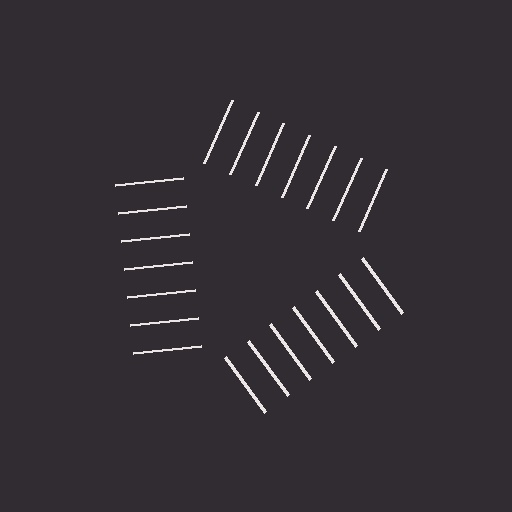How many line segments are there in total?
21 — 7 along each of the 3 edges.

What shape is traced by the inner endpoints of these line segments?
An illusory triangle — the line segments terminate on its edges but no continuous stroke is drawn.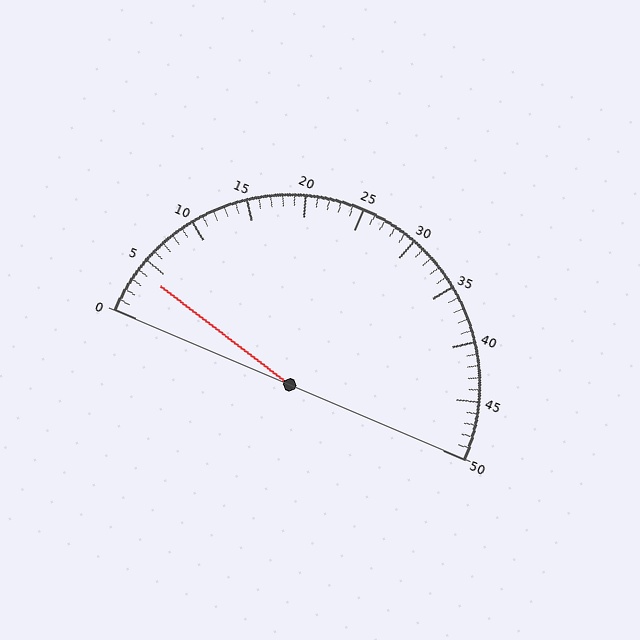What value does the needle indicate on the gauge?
The needle indicates approximately 4.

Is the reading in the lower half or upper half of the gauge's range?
The reading is in the lower half of the range (0 to 50).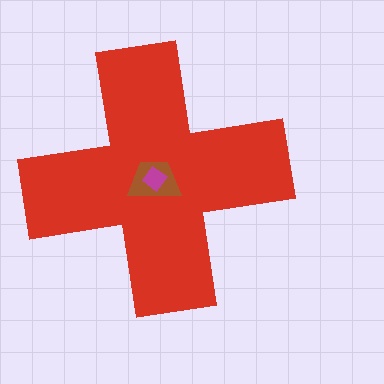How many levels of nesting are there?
3.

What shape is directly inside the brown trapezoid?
The magenta diamond.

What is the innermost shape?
The magenta diamond.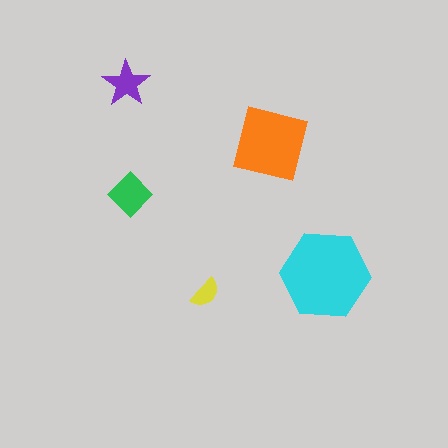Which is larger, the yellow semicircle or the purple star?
The purple star.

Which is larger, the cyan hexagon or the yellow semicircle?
The cyan hexagon.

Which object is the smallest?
The yellow semicircle.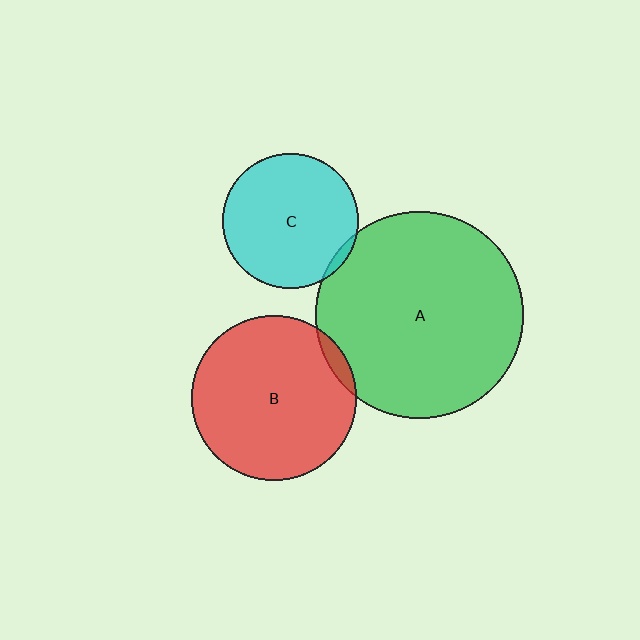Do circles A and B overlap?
Yes.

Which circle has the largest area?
Circle A (green).